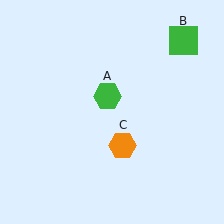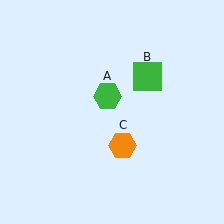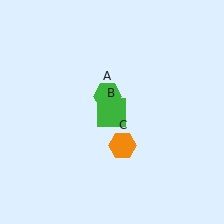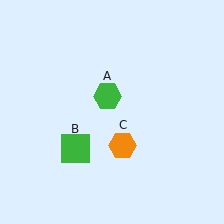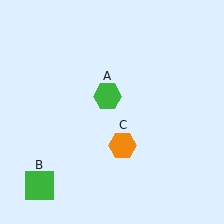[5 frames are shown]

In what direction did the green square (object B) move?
The green square (object B) moved down and to the left.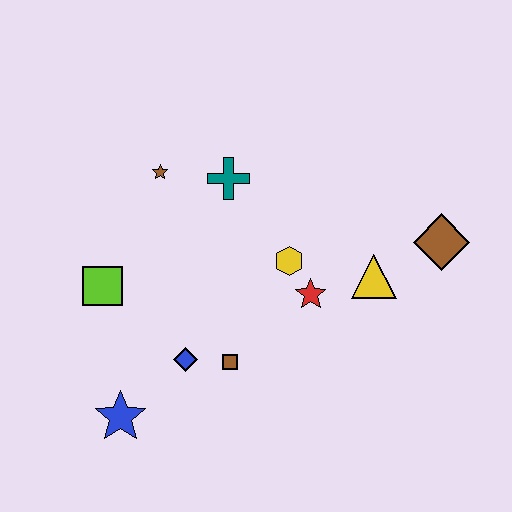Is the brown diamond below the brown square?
No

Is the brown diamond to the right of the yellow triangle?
Yes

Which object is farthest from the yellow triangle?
The blue star is farthest from the yellow triangle.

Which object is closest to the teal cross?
The brown star is closest to the teal cross.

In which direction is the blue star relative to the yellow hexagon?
The blue star is to the left of the yellow hexagon.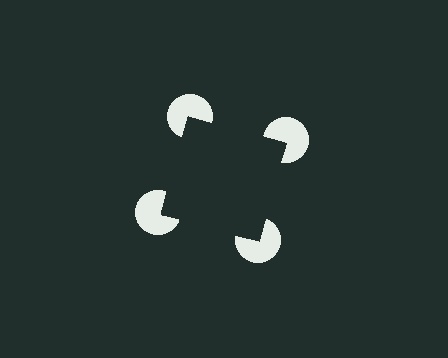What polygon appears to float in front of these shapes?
An illusory square — its edges are inferred from the aligned wedge cuts in the pac-man discs, not physically drawn.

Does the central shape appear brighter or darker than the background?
It typically appears slightly darker than the background, even though no actual brightness change is drawn.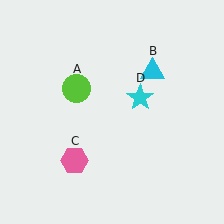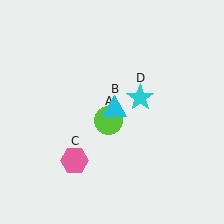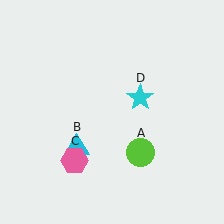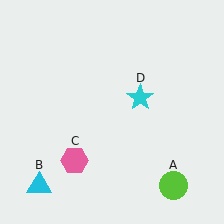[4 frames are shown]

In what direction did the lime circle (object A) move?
The lime circle (object A) moved down and to the right.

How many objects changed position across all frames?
2 objects changed position: lime circle (object A), cyan triangle (object B).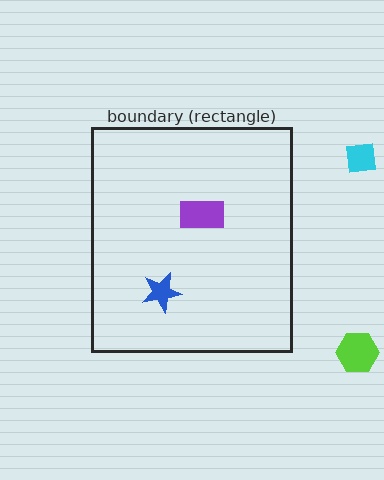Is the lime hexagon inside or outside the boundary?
Outside.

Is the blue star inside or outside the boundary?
Inside.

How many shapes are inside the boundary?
2 inside, 2 outside.